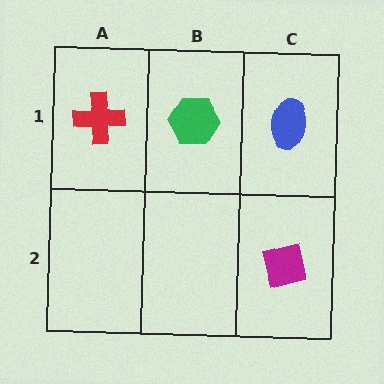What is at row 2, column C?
A magenta square.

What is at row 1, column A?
A red cross.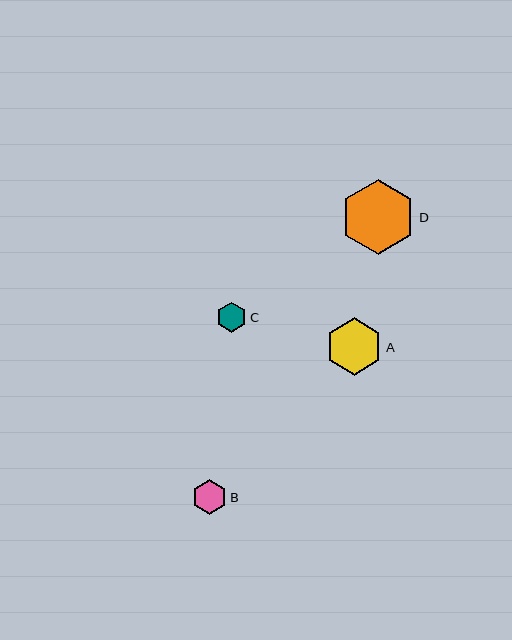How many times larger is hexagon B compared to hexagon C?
Hexagon B is approximately 1.2 times the size of hexagon C.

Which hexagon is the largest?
Hexagon D is the largest with a size of approximately 75 pixels.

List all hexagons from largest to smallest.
From largest to smallest: D, A, B, C.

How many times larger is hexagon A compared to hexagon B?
Hexagon A is approximately 1.6 times the size of hexagon B.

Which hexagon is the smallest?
Hexagon C is the smallest with a size of approximately 30 pixels.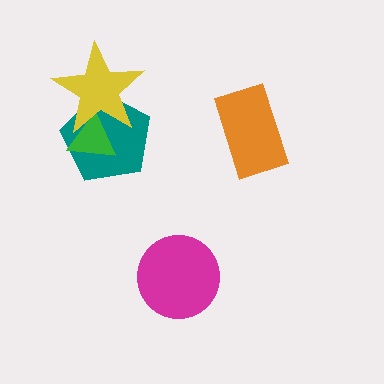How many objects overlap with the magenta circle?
0 objects overlap with the magenta circle.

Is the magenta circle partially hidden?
No, no other shape covers it.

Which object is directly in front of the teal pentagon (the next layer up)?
The green triangle is directly in front of the teal pentagon.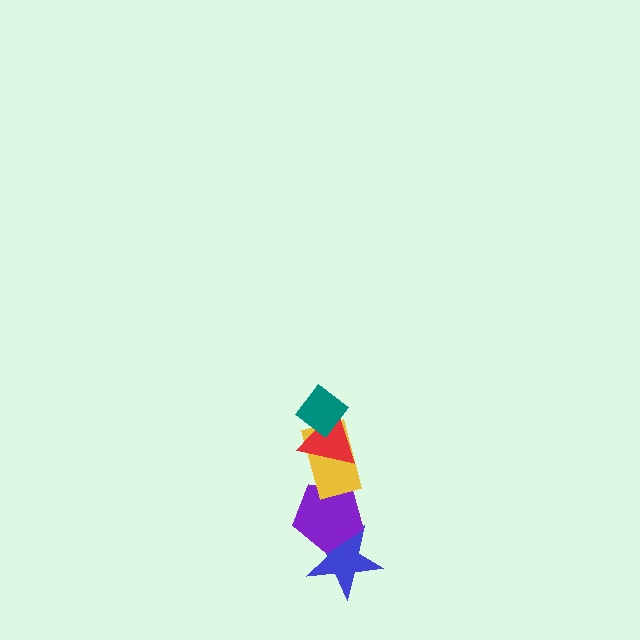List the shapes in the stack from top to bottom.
From top to bottom: the teal diamond, the red triangle, the yellow rectangle, the purple pentagon, the blue star.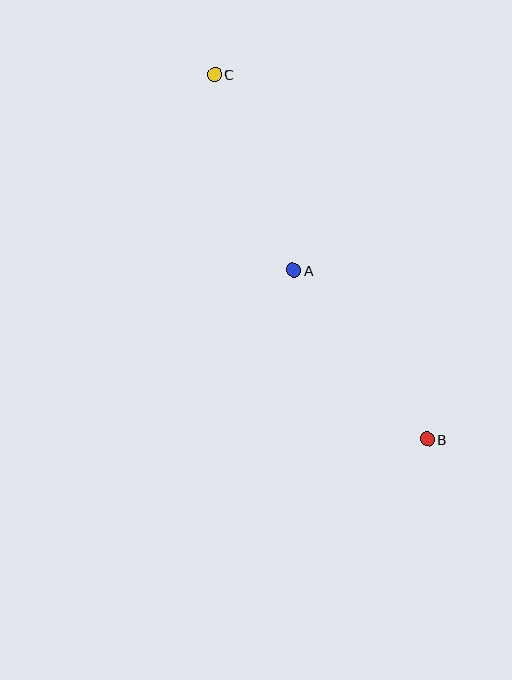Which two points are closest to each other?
Points A and C are closest to each other.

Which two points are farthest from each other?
Points B and C are farthest from each other.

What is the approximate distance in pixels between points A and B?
The distance between A and B is approximately 215 pixels.